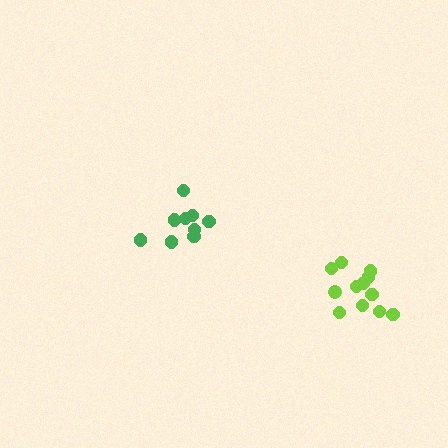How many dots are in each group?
Group 1: 12 dots, Group 2: 9 dots (21 total).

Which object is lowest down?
The lime cluster is bottommost.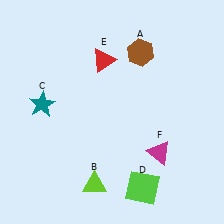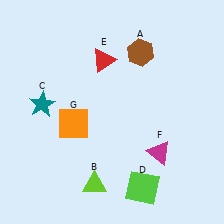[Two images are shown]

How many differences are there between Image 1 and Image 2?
There is 1 difference between the two images.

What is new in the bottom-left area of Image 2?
An orange square (G) was added in the bottom-left area of Image 2.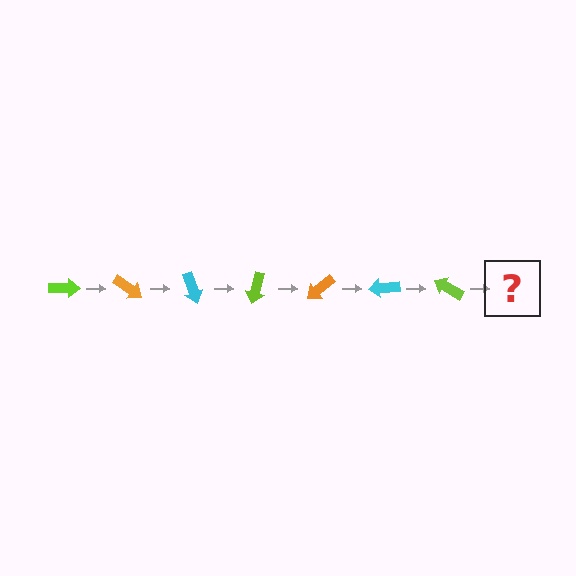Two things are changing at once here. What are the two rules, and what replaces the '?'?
The two rules are that it rotates 35 degrees each step and the color cycles through lime, orange, and cyan. The '?' should be an orange arrow, rotated 245 degrees from the start.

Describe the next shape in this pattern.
It should be an orange arrow, rotated 245 degrees from the start.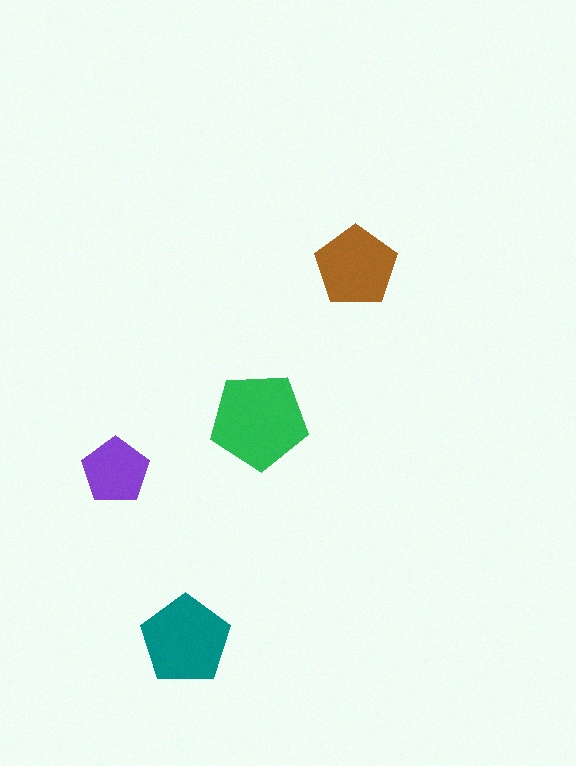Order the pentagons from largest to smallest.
the green one, the teal one, the brown one, the purple one.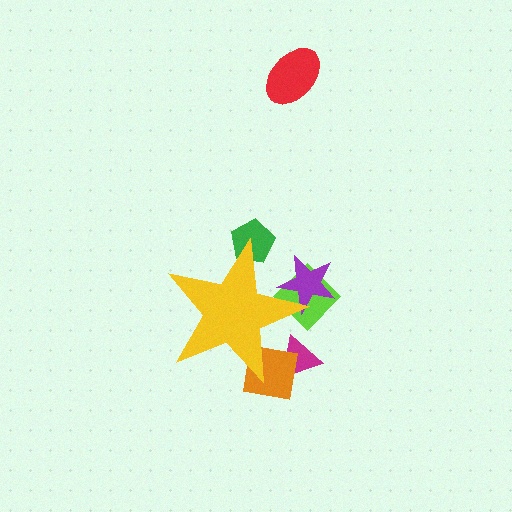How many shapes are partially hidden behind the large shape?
5 shapes are partially hidden.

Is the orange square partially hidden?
Yes, the orange square is partially hidden behind the yellow star.